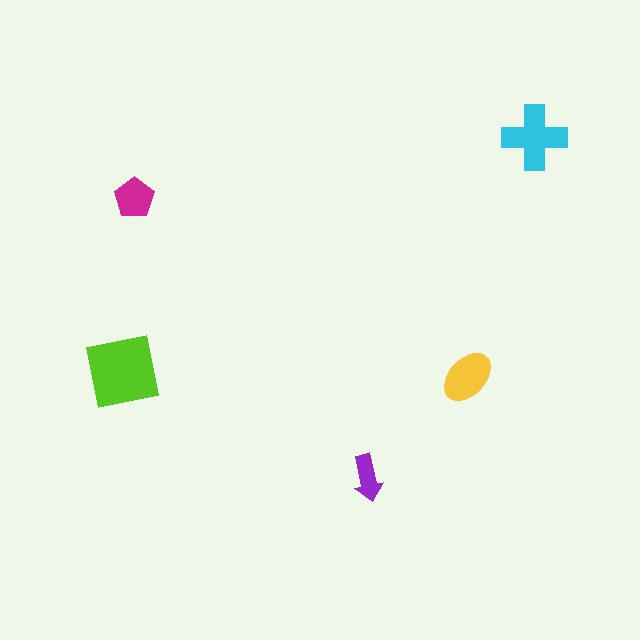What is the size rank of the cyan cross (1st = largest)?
2nd.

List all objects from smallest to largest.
The purple arrow, the magenta pentagon, the yellow ellipse, the cyan cross, the lime square.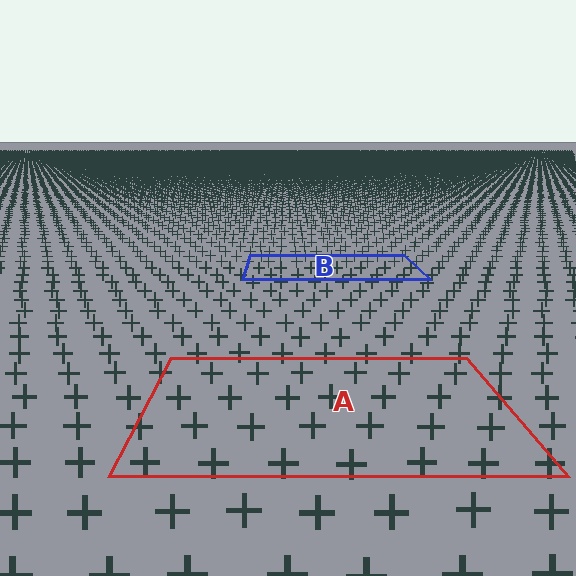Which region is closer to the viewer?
Region A is closer. The texture elements there are larger and more spread out.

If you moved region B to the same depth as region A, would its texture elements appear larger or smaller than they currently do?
They would appear larger. At a closer depth, the same texture elements are projected at a bigger on-screen size.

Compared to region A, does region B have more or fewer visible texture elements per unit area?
Region B has more texture elements per unit area — they are packed more densely because it is farther away.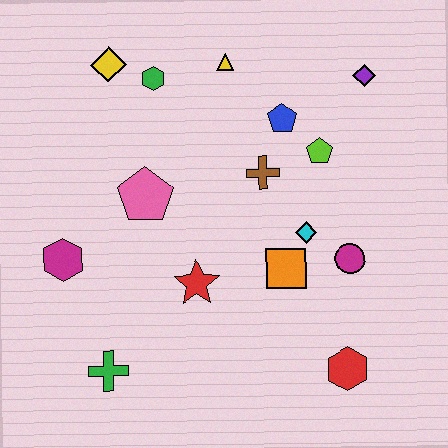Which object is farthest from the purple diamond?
The green cross is farthest from the purple diamond.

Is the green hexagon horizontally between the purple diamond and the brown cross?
No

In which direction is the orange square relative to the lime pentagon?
The orange square is below the lime pentagon.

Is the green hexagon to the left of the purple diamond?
Yes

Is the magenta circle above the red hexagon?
Yes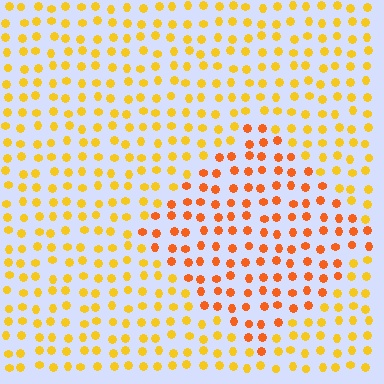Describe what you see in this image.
The image is filled with small yellow elements in a uniform arrangement. A diamond-shaped region is visible where the elements are tinted to a slightly different hue, forming a subtle color boundary.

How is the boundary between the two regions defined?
The boundary is defined purely by a slight shift in hue (about 29 degrees). Spacing, size, and orientation are identical on both sides.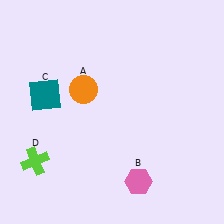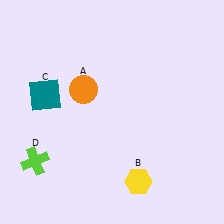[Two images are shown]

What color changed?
The hexagon (B) changed from pink in Image 1 to yellow in Image 2.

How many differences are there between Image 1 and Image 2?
There is 1 difference between the two images.